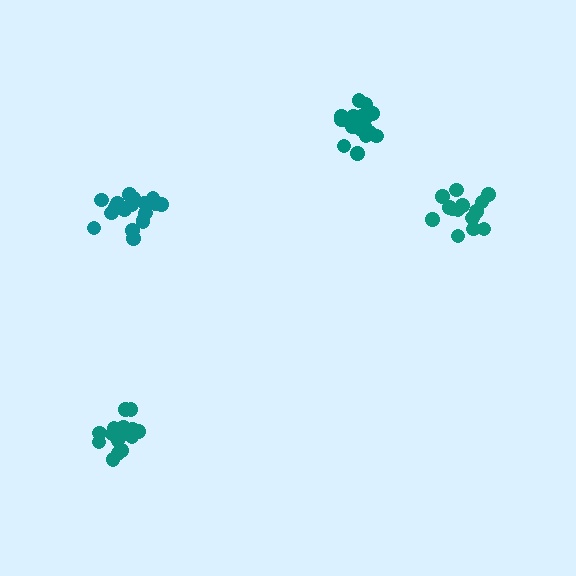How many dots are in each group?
Group 1: 20 dots, Group 2: 14 dots, Group 3: 15 dots, Group 4: 18 dots (67 total).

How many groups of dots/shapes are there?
There are 4 groups.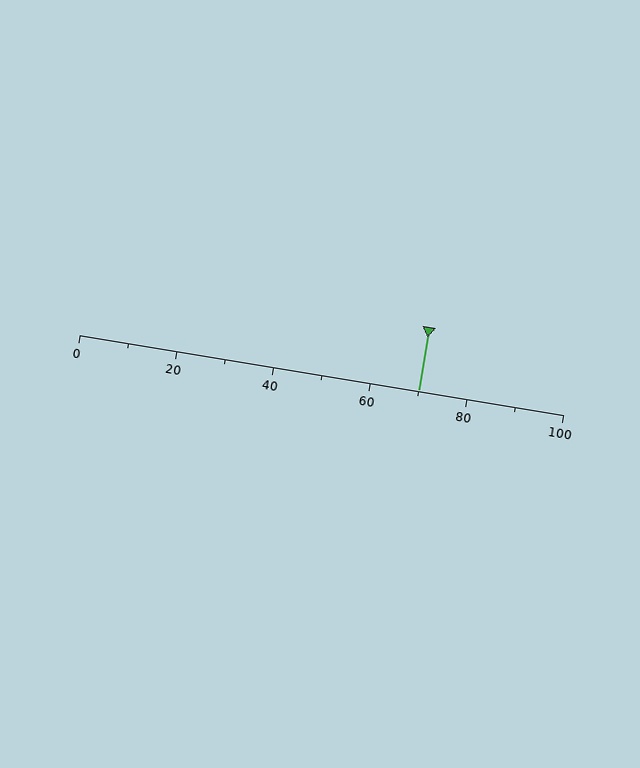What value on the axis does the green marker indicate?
The marker indicates approximately 70.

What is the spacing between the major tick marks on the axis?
The major ticks are spaced 20 apart.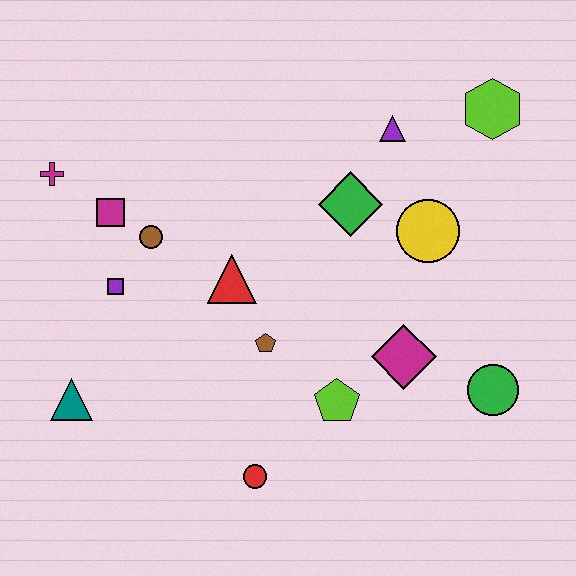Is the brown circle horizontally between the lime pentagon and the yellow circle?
No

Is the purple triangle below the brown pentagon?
No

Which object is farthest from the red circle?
The lime hexagon is farthest from the red circle.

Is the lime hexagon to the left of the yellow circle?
No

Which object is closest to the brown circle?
The magenta square is closest to the brown circle.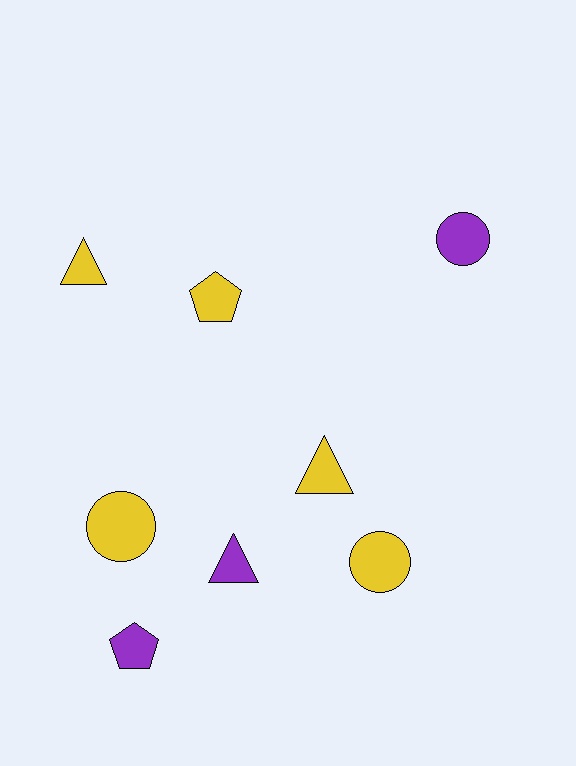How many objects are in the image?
There are 8 objects.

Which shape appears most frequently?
Triangle, with 3 objects.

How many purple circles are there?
There is 1 purple circle.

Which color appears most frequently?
Yellow, with 5 objects.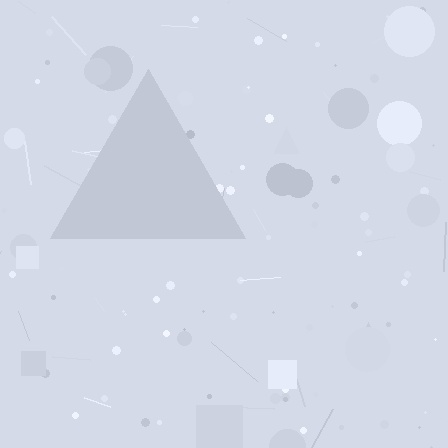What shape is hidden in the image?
A triangle is hidden in the image.